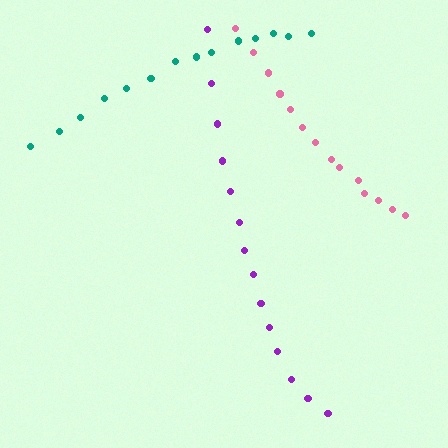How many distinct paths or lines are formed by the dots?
There are 3 distinct paths.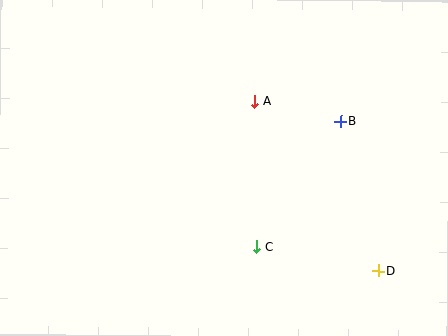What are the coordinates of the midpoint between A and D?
The midpoint between A and D is at (316, 186).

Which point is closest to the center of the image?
Point A at (254, 101) is closest to the center.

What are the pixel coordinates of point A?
Point A is at (254, 101).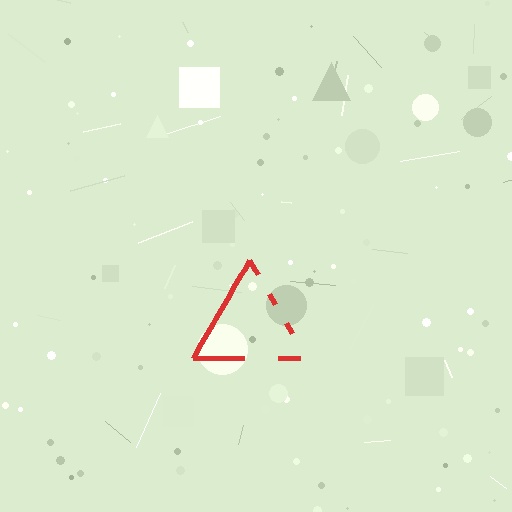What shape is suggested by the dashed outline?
The dashed outline suggests a triangle.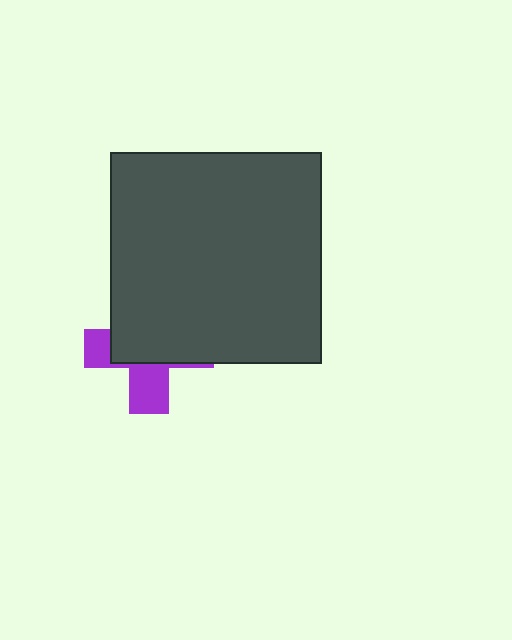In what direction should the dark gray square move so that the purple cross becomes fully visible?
The dark gray square should move up. That is the shortest direction to clear the overlap and leave the purple cross fully visible.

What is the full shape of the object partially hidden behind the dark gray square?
The partially hidden object is a purple cross.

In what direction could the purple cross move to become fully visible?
The purple cross could move down. That would shift it out from behind the dark gray square entirely.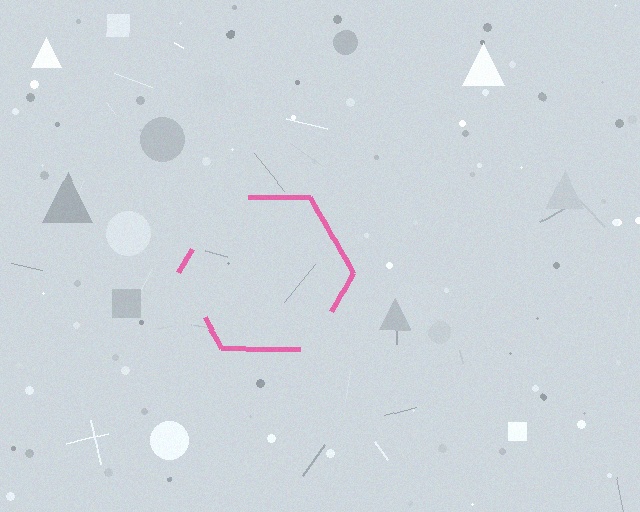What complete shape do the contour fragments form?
The contour fragments form a hexagon.